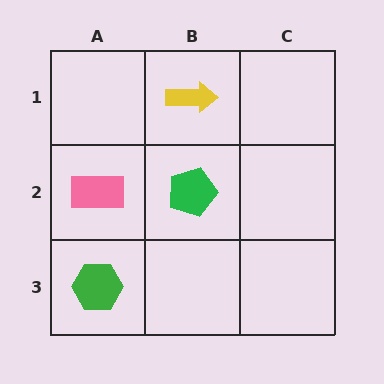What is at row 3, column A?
A green hexagon.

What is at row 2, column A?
A pink rectangle.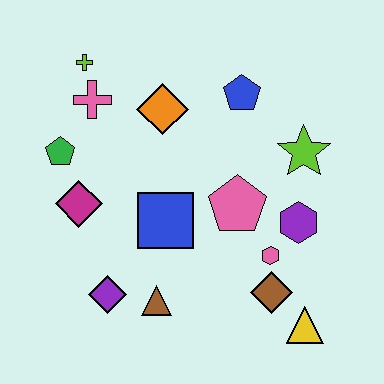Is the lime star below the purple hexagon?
No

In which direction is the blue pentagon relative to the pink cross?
The blue pentagon is to the right of the pink cross.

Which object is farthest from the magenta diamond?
The yellow triangle is farthest from the magenta diamond.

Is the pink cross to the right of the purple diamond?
No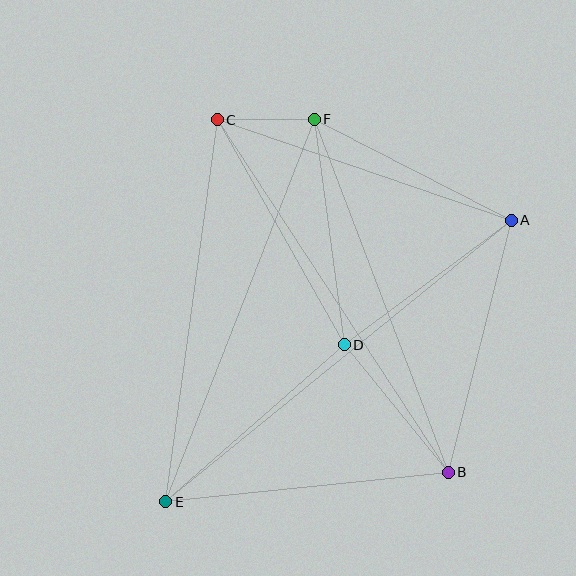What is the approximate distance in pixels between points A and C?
The distance between A and C is approximately 311 pixels.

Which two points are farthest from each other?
Points A and E are farthest from each other.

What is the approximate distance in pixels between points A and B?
The distance between A and B is approximately 260 pixels.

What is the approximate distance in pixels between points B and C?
The distance between B and C is approximately 421 pixels.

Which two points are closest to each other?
Points C and F are closest to each other.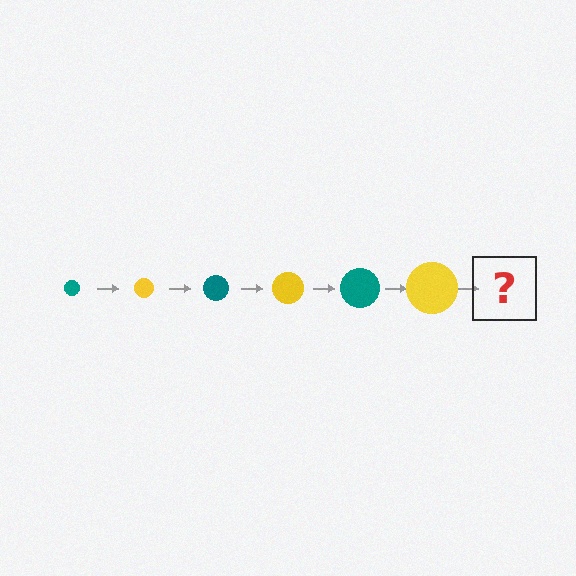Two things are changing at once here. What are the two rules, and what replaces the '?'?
The two rules are that the circle grows larger each step and the color cycles through teal and yellow. The '?' should be a teal circle, larger than the previous one.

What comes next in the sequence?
The next element should be a teal circle, larger than the previous one.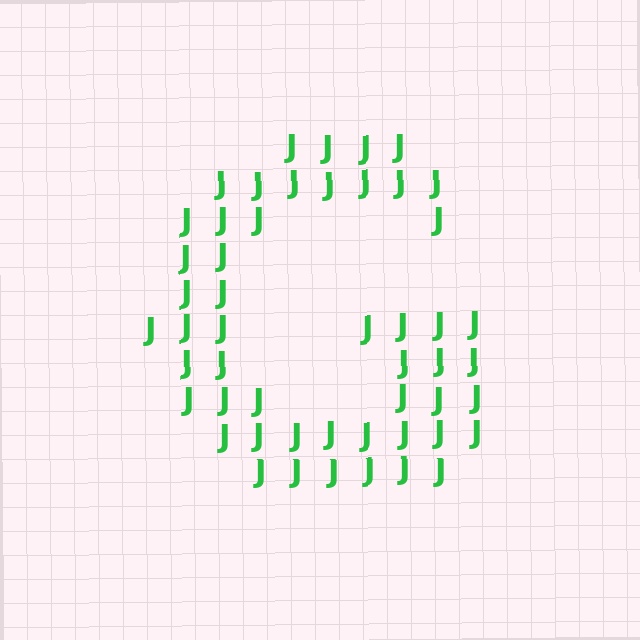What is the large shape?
The large shape is the letter G.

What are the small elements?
The small elements are letter J's.